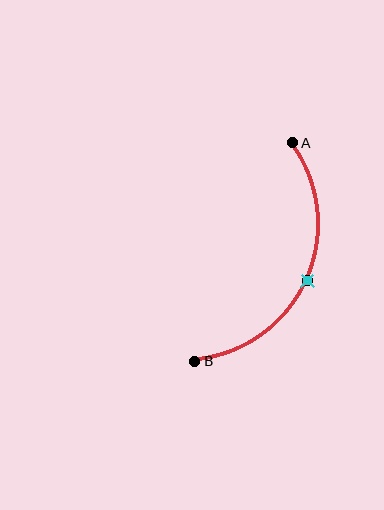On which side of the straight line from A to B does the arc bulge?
The arc bulges to the right of the straight line connecting A and B.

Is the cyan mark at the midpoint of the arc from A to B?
Yes. The cyan mark lies on the arc at equal arc-length from both A and B — it is the arc midpoint.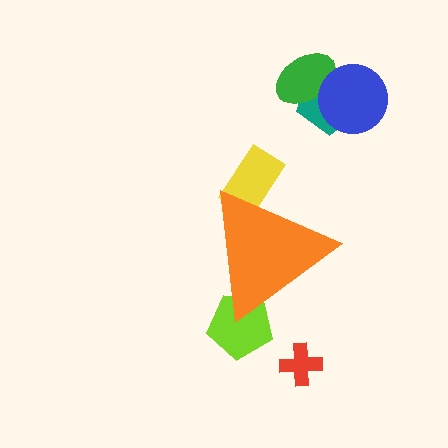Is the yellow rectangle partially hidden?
Yes, the yellow rectangle is partially hidden behind the orange triangle.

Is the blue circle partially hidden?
No, the blue circle is fully visible.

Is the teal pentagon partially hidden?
No, the teal pentagon is fully visible.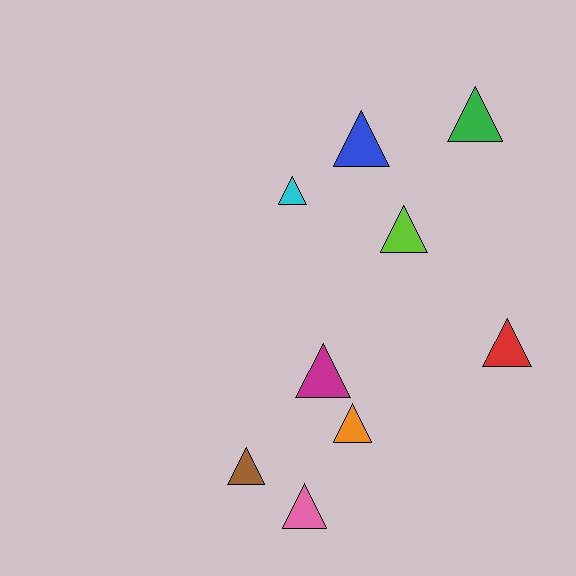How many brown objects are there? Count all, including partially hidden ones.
There is 1 brown object.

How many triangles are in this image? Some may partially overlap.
There are 9 triangles.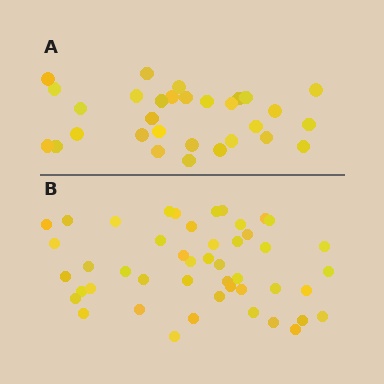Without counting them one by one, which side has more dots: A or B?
Region B (the bottom region) has more dots.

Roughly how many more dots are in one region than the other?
Region B has approximately 15 more dots than region A.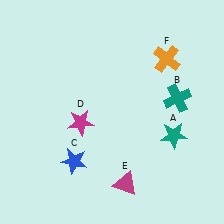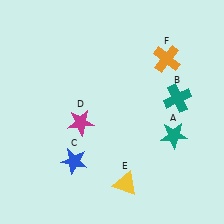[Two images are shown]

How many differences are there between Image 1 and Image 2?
There is 1 difference between the two images.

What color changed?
The triangle (E) changed from magenta in Image 1 to yellow in Image 2.